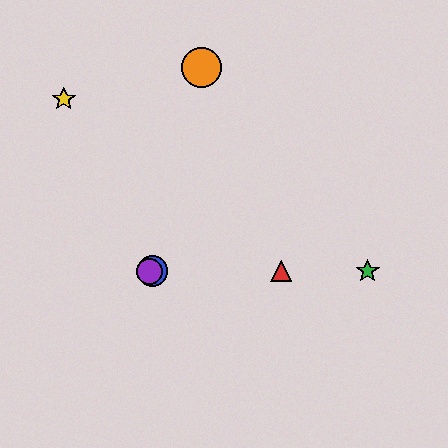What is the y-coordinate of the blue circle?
The blue circle is at y≈271.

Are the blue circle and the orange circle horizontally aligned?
No, the blue circle is at y≈271 and the orange circle is at y≈67.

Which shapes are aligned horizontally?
The red triangle, the blue circle, the green star, the purple circle are aligned horizontally.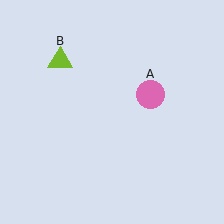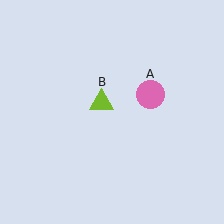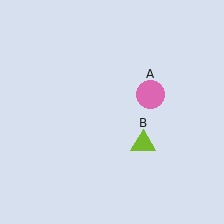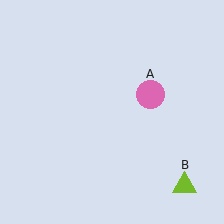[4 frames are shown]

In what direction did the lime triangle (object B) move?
The lime triangle (object B) moved down and to the right.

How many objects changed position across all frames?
1 object changed position: lime triangle (object B).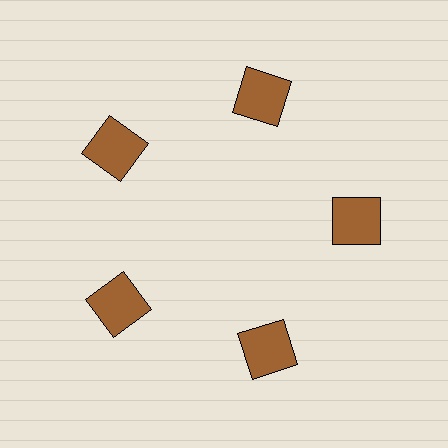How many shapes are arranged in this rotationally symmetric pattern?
There are 5 shapes, arranged in 5 groups of 1.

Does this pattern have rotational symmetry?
Yes, this pattern has 5-fold rotational symmetry. It looks the same after rotating 72 degrees around the center.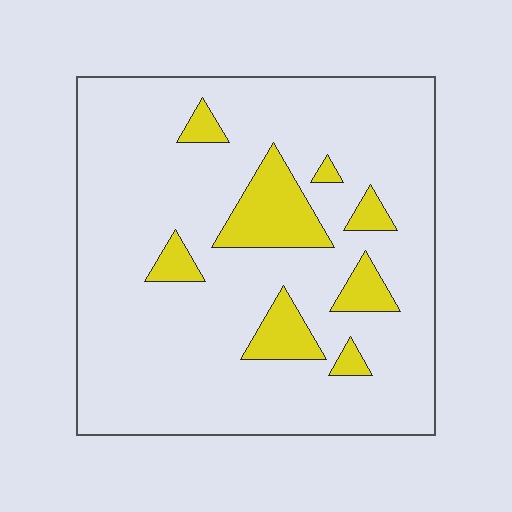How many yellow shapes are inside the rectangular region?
8.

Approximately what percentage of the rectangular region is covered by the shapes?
Approximately 15%.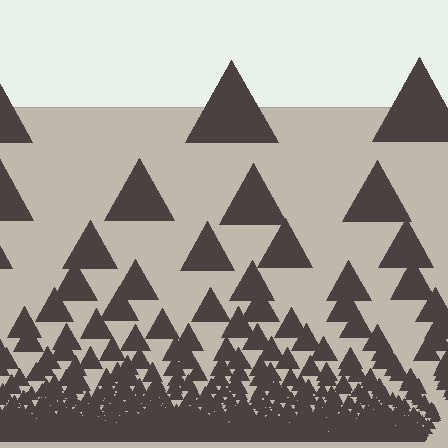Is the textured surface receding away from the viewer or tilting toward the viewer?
The surface appears to tilt toward the viewer. Texture elements get larger and sparser toward the top.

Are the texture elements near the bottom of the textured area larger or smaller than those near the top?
Smaller. The gradient is inverted — elements near the bottom are smaller and denser.